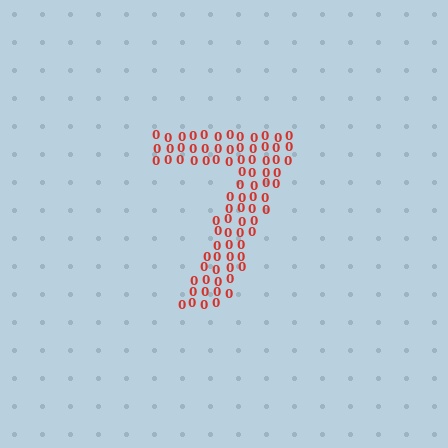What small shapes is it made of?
It is made of small digit 0's.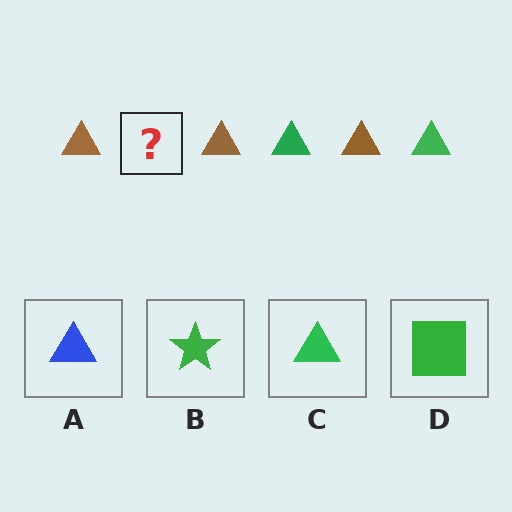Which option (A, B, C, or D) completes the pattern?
C.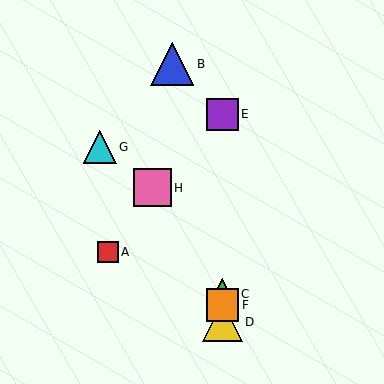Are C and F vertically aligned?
Yes, both are at x≈222.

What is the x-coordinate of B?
Object B is at x≈172.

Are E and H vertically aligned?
No, E is at x≈222 and H is at x≈152.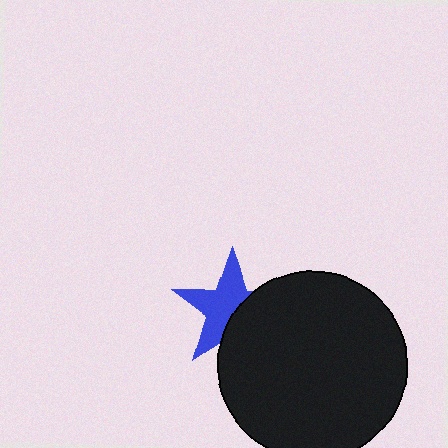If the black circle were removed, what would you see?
You would see the complete blue star.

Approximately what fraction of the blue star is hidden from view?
Roughly 40% of the blue star is hidden behind the black circle.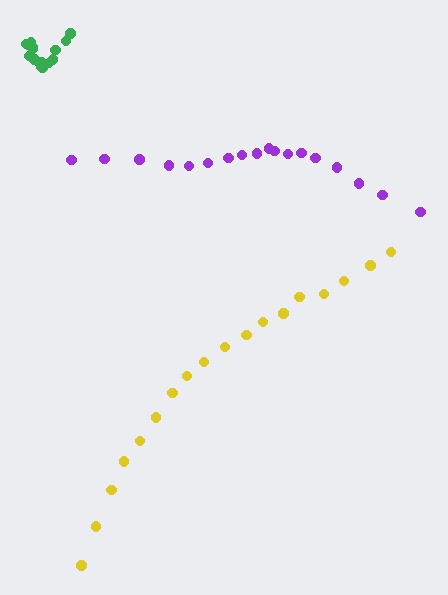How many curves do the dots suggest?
There are 3 distinct paths.